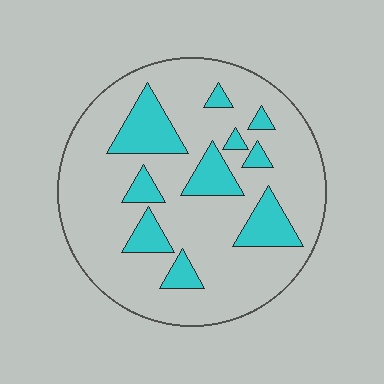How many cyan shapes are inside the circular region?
10.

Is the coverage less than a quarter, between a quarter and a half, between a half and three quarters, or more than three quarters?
Less than a quarter.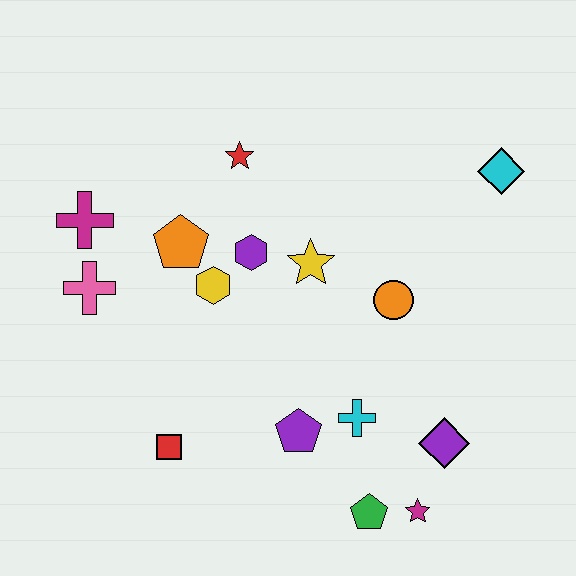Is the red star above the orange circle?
Yes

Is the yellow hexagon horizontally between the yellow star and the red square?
Yes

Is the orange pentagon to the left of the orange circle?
Yes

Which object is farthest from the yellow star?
The magenta star is farthest from the yellow star.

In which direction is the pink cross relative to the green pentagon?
The pink cross is to the left of the green pentagon.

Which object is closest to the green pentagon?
The magenta star is closest to the green pentagon.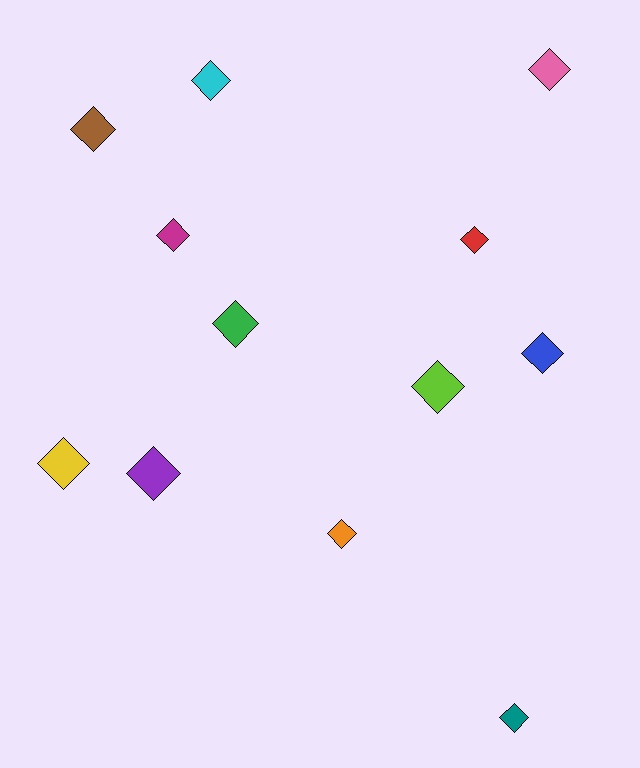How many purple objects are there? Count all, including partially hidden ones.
There is 1 purple object.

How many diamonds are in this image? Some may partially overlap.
There are 12 diamonds.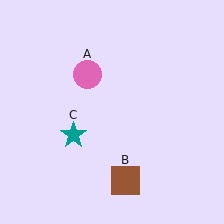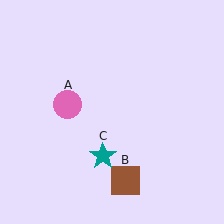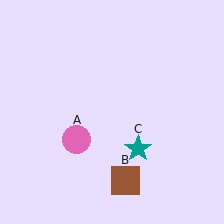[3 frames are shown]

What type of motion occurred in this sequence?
The pink circle (object A), teal star (object C) rotated counterclockwise around the center of the scene.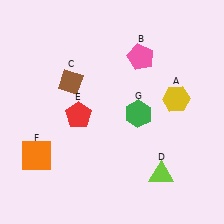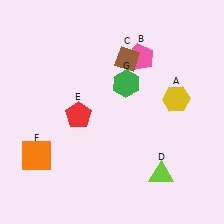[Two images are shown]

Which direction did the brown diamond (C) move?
The brown diamond (C) moved right.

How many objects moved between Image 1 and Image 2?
2 objects moved between the two images.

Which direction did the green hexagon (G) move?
The green hexagon (G) moved up.